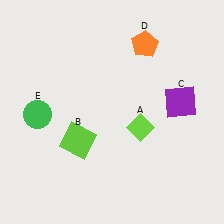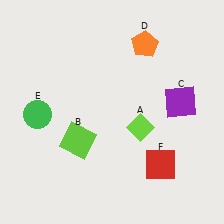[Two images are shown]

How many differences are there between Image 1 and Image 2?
There is 1 difference between the two images.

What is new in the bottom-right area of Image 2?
A red square (F) was added in the bottom-right area of Image 2.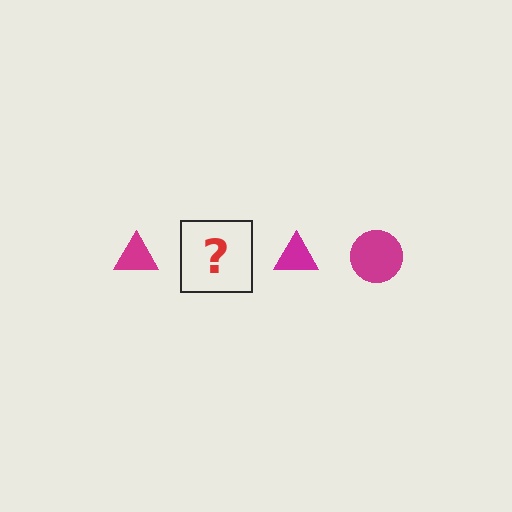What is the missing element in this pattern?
The missing element is a magenta circle.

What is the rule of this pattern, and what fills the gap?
The rule is that the pattern cycles through triangle, circle shapes in magenta. The gap should be filled with a magenta circle.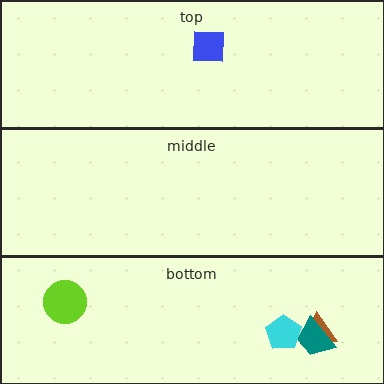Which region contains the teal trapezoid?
The bottom region.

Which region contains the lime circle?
The bottom region.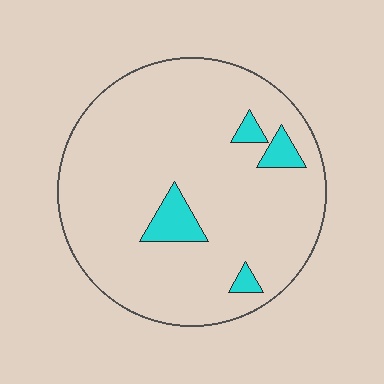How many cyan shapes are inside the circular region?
4.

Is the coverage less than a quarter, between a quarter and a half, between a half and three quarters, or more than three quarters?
Less than a quarter.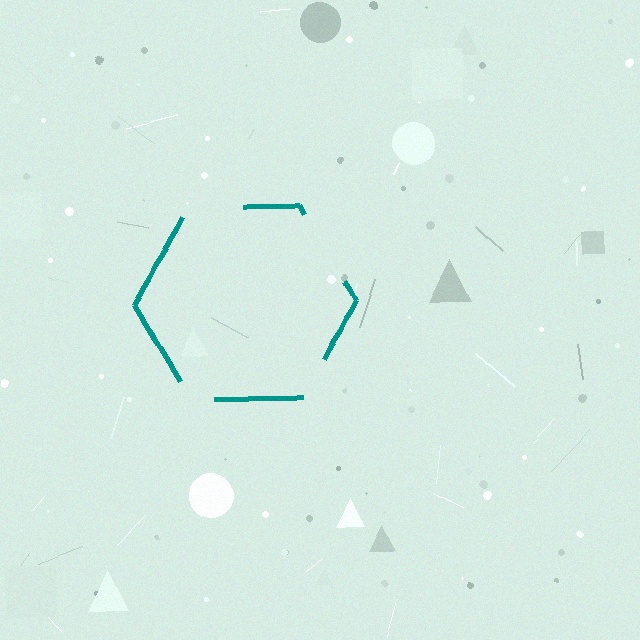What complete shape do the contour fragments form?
The contour fragments form a hexagon.